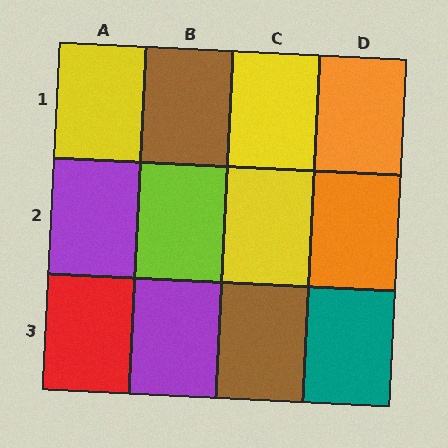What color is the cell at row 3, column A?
Red.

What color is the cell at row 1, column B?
Brown.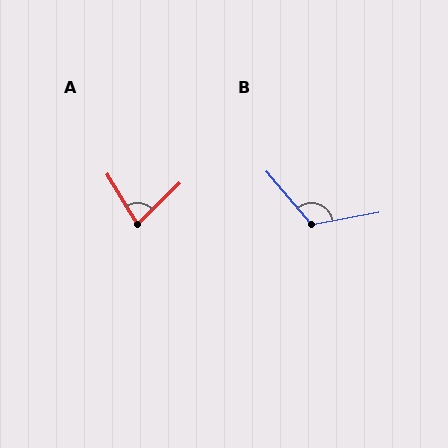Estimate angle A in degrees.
Approximately 77 degrees.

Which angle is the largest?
B, at approximately 120 degrees.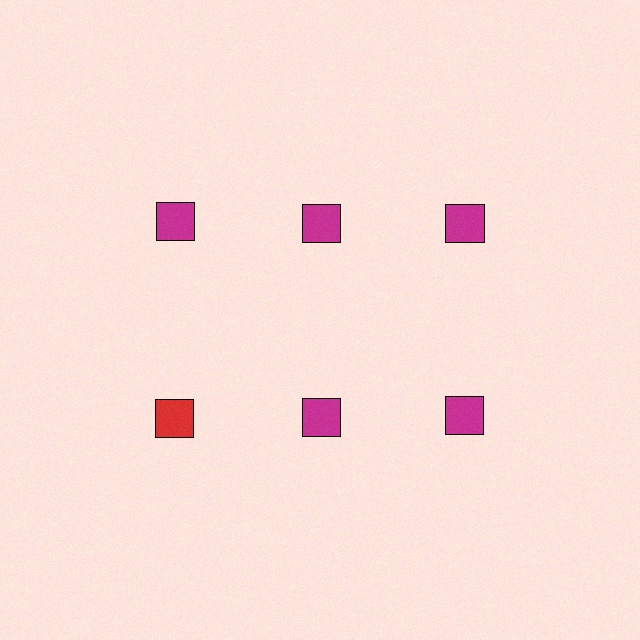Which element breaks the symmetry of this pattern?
The red square in the second row, leftmost column breaks the symmetry. All other shapes are magenta squares.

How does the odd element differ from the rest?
It has a different color: red instead of magenta.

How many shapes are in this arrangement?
There are 6 shapes arranged in a grid pattern.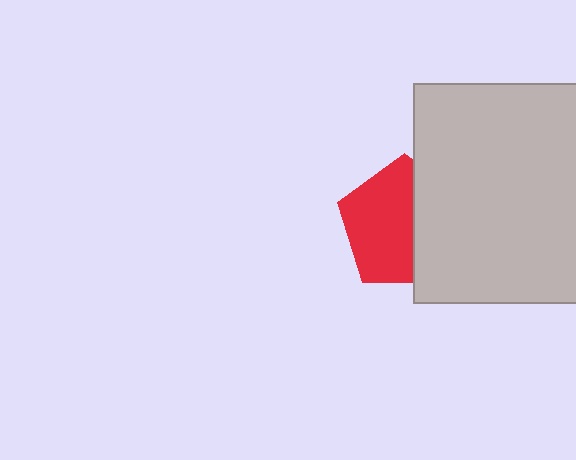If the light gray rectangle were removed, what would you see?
You would see the complete red pentagon.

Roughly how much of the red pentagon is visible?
About half of it is visible (roughly 59%).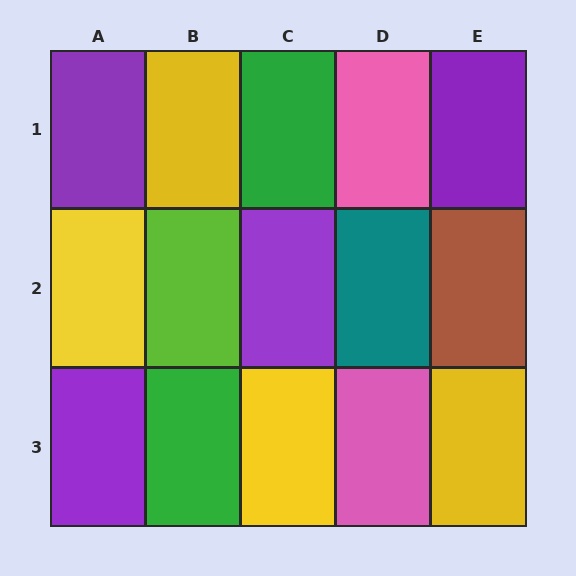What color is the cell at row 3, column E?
Yellow.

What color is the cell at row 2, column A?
Yellow.